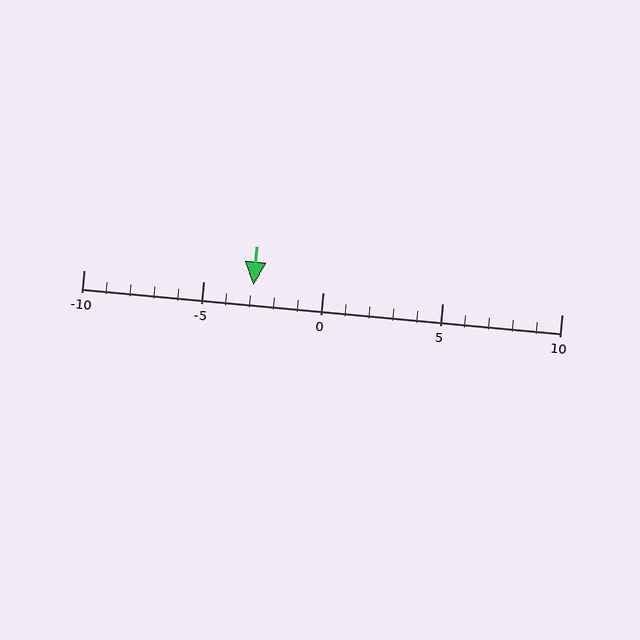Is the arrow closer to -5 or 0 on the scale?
The arrow is closer to -5.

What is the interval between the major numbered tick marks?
The major tick marks are spaced 5 units apart.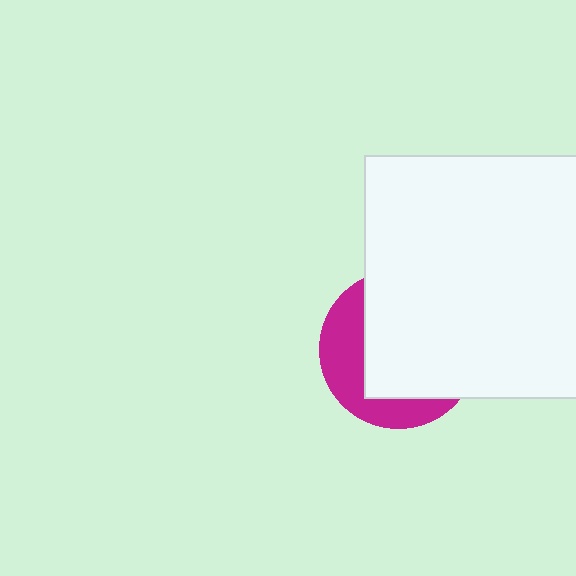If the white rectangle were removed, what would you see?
You would see the complete magenta circle.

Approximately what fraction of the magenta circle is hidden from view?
Roughly 66% of the magenta circle is hidden behind the white rectangle.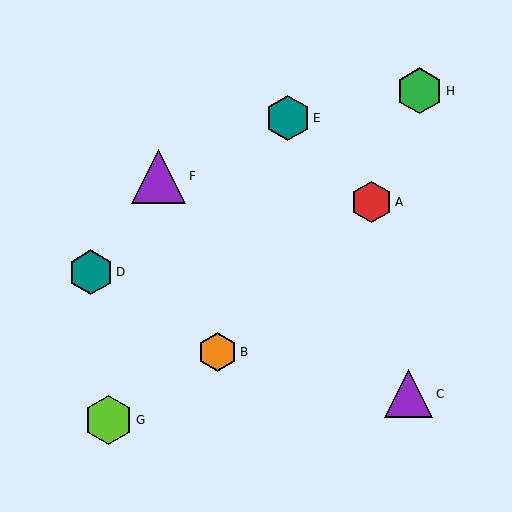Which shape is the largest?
The purple triangle (labeled F) is the largest.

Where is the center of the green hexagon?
The center of the green hexagon is at (420, 91).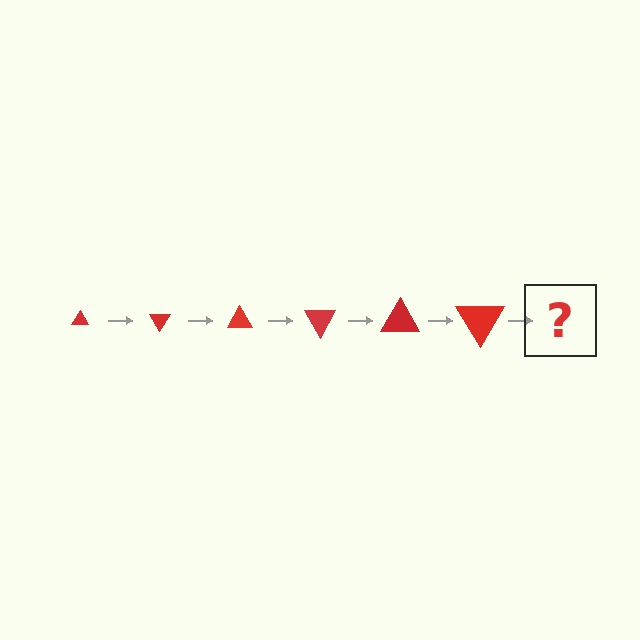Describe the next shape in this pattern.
It should be a triangle, larger than the previous one and rotated 360 degrees from the start.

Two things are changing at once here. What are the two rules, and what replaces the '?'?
The two rules are that the triangle grows larger each step and it rotates 60 degrees each step. The '?' should be a triangle, larger than the previous one and rotated 360 degrees from the start.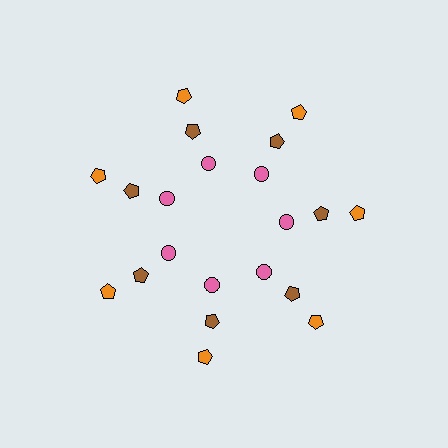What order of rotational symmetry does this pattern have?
This pattern has 7-fold rotational symmetry.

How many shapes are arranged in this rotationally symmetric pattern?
There are 21 shapes, arranged in 7 groups of 3.